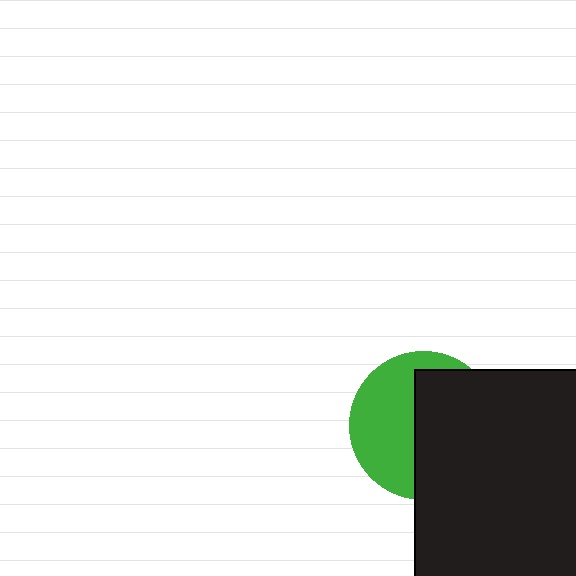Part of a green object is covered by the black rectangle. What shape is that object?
It is a circle.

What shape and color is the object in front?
The object in front is a black rectangle.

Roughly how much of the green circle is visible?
About half of it is visible (roughly 46%).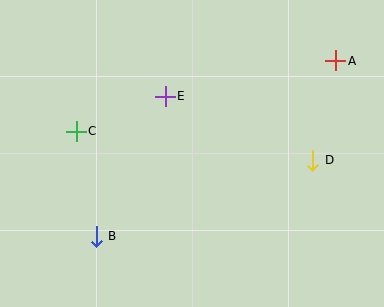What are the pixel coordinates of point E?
Point E is at (165, 96).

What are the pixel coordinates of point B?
Point B is at (96, 236).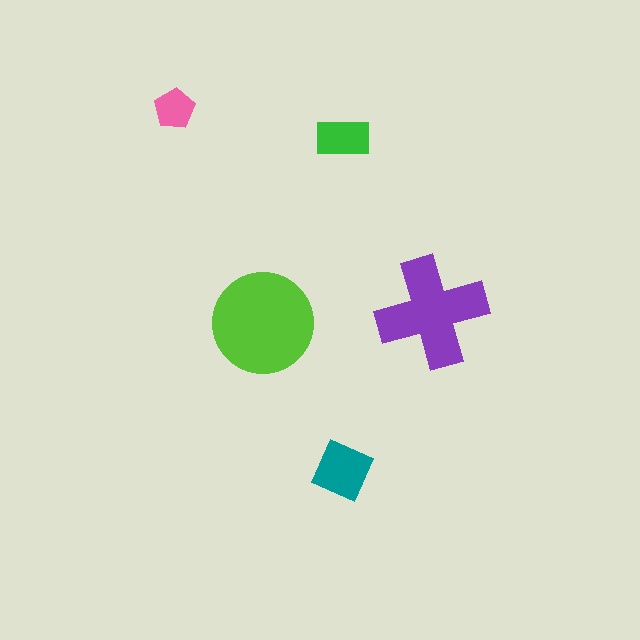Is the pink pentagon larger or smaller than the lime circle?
Smaller.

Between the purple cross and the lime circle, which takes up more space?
The lime circle.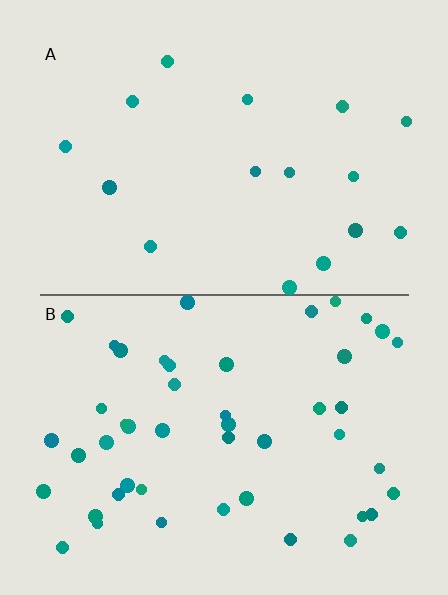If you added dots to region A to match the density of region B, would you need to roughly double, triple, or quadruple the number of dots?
Approximately triple.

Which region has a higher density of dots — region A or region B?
B (the bottom).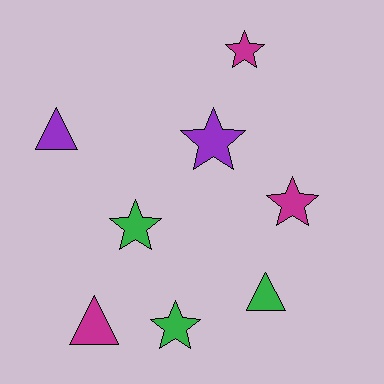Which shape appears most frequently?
Star, with 5 objects.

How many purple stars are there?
There is 1 purple star.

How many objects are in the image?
There are 8 objects.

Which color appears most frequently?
Green, with 3 objects.